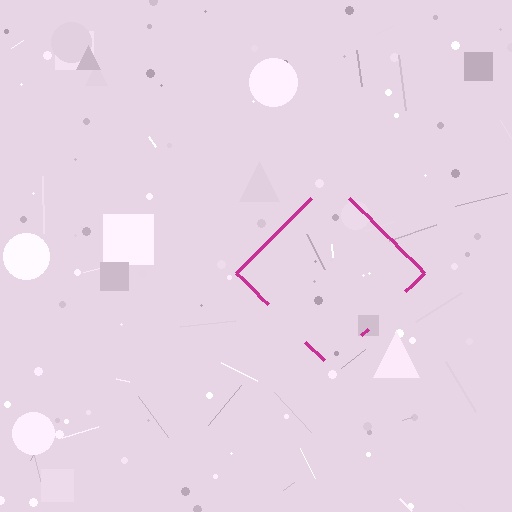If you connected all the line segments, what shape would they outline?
They would outline a diamond.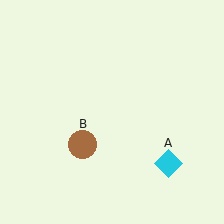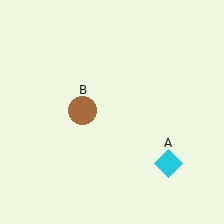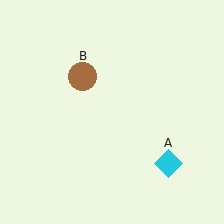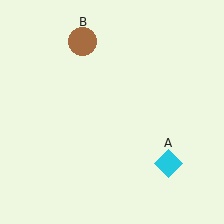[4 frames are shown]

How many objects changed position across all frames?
1 object changed position: brown circle (object B).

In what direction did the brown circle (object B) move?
The brown circle (object B) moved up.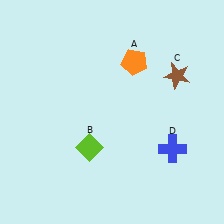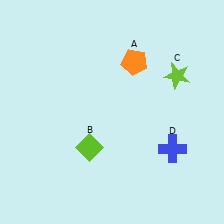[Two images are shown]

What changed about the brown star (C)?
In Image 1, C is brown. In Image 2, it changed to lime.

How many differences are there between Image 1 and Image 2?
There is 1 difference between the two images.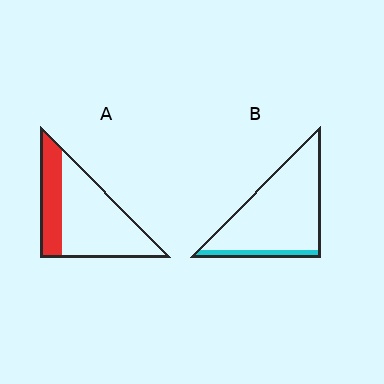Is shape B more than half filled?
No.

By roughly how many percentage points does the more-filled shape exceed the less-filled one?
By roughly 20 percentage points (A over B).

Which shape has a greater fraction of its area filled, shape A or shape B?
Shape A.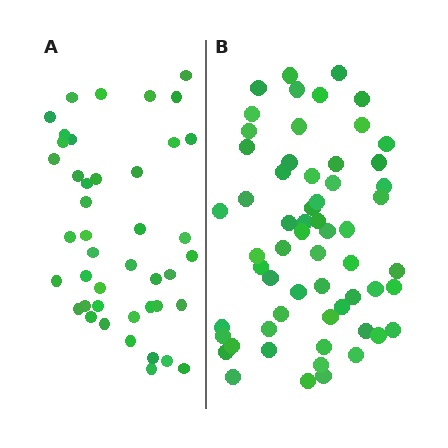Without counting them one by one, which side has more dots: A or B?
Region B (the right region) has more dots.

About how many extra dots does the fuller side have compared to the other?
Region B has approximately 15 more dots than region A.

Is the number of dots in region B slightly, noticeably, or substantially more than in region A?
Region B has noticeably more, but not dramatically so. The ratio is roughly 1.4 to 1.